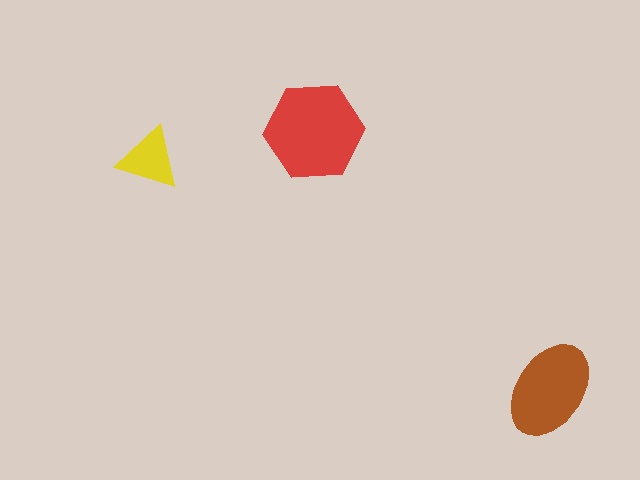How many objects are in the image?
There are 3 objects in the image.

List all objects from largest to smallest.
The red hexagon, the brown ellipse, the yellow triangle.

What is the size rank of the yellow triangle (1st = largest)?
3rd.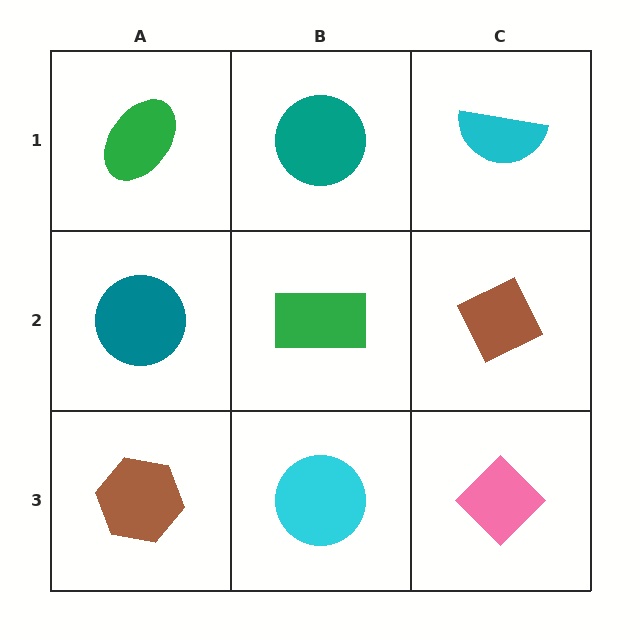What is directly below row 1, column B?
A green rectangle.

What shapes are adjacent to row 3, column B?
A green rectangle (row 2, column B), a brown hexagon (row 3, column A), a pink diamond (row 3, column C).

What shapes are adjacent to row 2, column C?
A cyan semicircle (row 1, column C), a pink diamond (row 3, column C), a green rectangle (row 2, column B).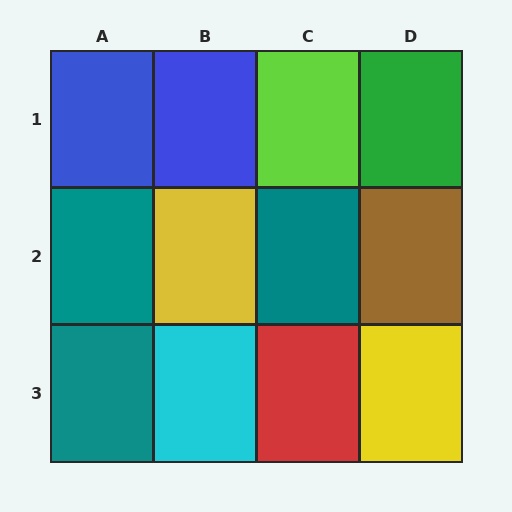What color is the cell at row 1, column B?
Blue.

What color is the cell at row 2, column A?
Teal.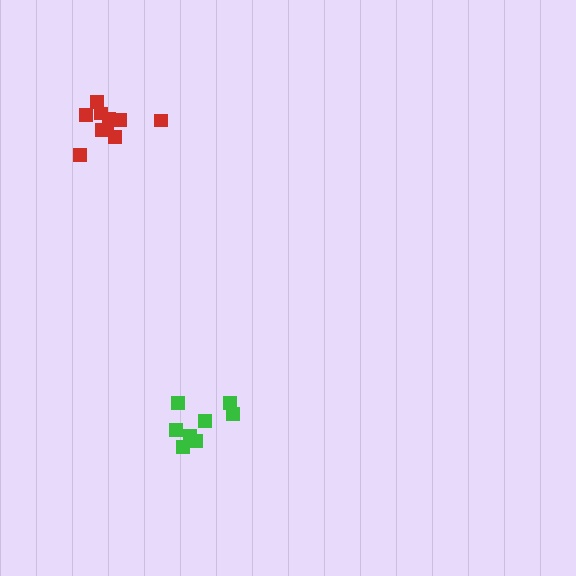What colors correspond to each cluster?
The clusters are colored: green, red.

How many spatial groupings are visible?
There are 2 spatial groupings.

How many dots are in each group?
Group 1: 8 dots, Group 2: 10 dots (18 total).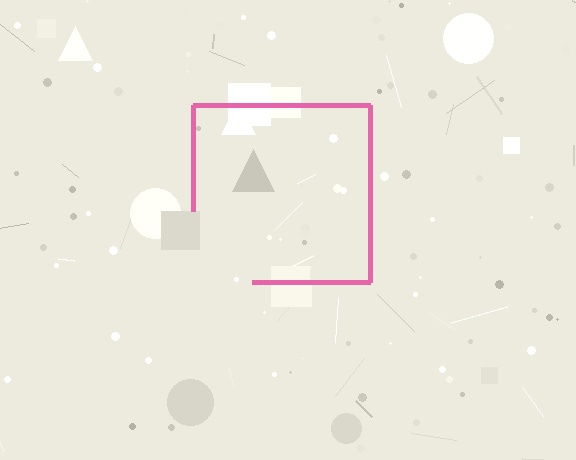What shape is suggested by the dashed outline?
The dashed outline suggests a square.